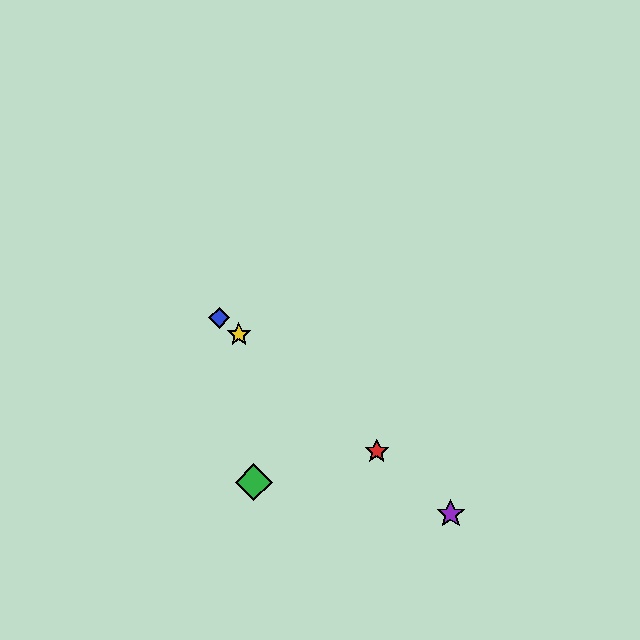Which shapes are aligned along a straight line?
The red star, the blue diamond, the yellow star, the purple star are aligned along a straight line.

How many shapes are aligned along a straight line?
4 shapes (the red star, the blue diamond, the yellow star, the purple star) are aligned along a straight line.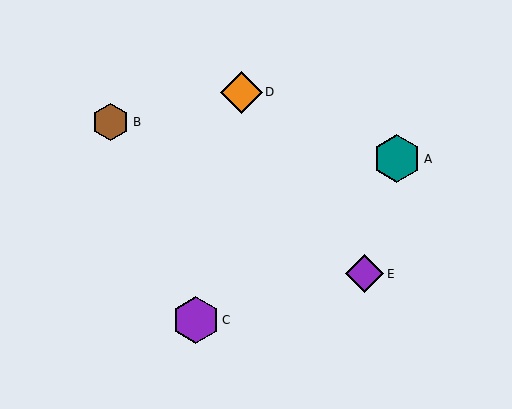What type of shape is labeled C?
Shape C is a purple hexagon.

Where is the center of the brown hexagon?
The center of the brown hexagon is at (111, 122).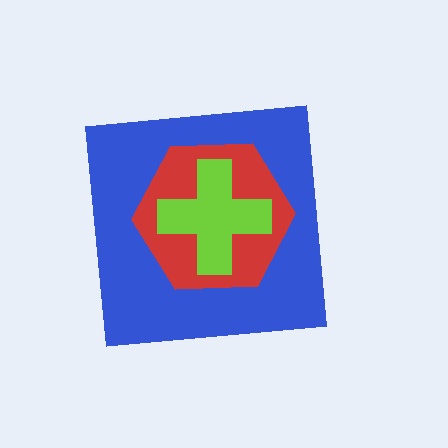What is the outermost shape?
The blue square.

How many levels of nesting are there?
3.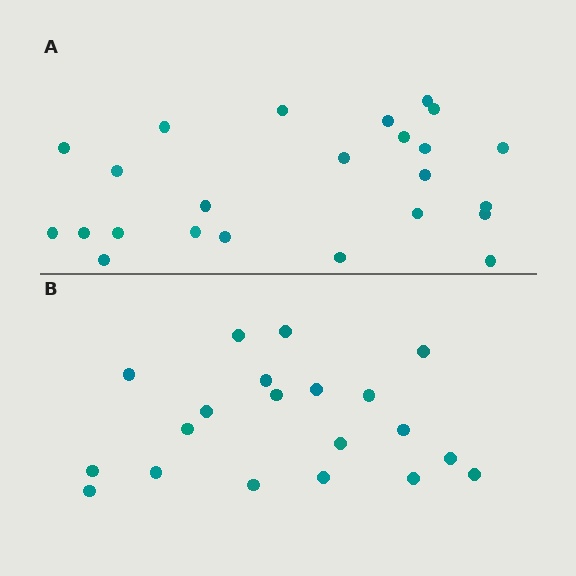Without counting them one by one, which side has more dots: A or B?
Region A (the top region) has more dots.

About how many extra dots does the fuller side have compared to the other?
Region A has about 4 more dots than region B.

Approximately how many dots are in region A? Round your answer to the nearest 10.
About 20 dots. (The exact count is 24, which rounds to 20.)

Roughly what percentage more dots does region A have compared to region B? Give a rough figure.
About 20% more.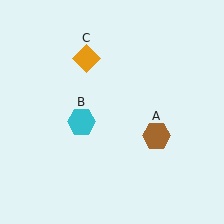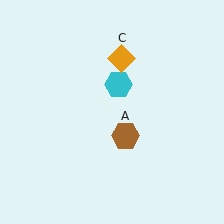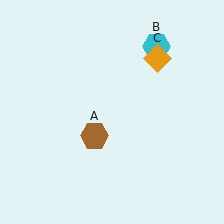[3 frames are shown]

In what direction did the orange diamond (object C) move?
The orange diamond (object C) moved right.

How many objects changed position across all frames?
3 objects changed position: brown hexagon (object A), cyan hexagon (object B), orange diamond (object C).